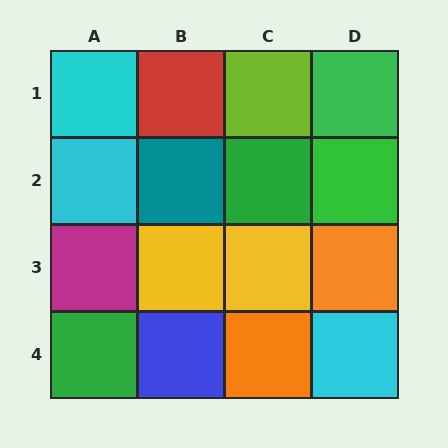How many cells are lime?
1 cell is lime.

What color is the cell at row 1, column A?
Cyan.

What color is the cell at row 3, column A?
Magenta.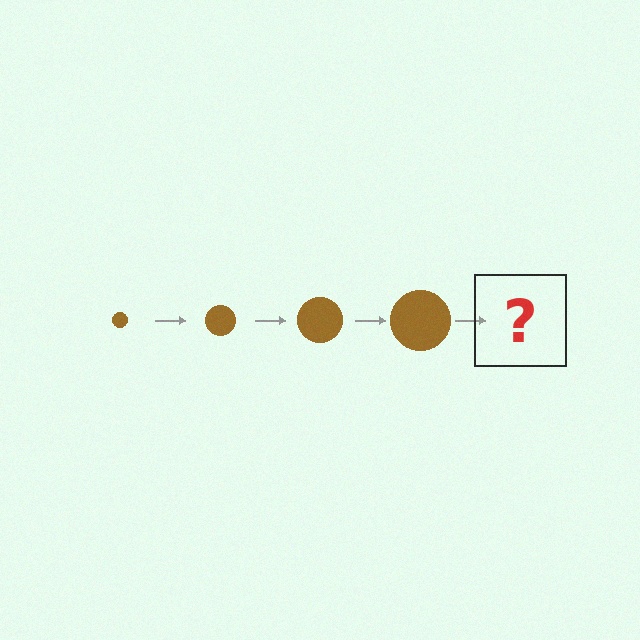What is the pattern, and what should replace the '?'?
The pattern is that the circle gets progressively larger each step. The '?' should be a brown circle, larger than the previous one.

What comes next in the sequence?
The next element should be a brown circle, larger than the previous one.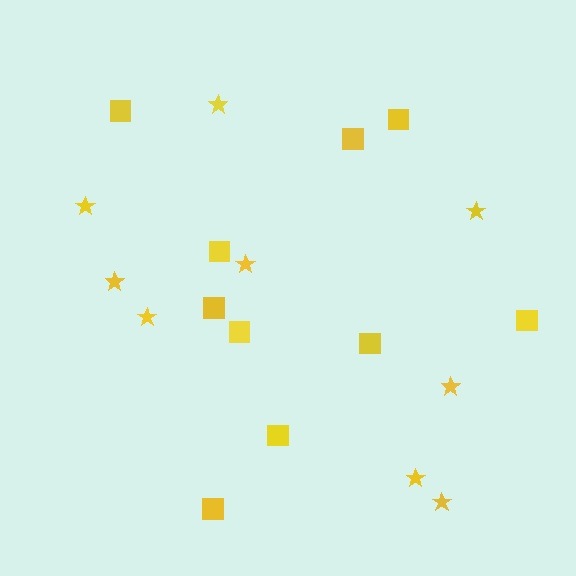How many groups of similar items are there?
There are 2 groups: one group of stars (9) and one group of squares (10).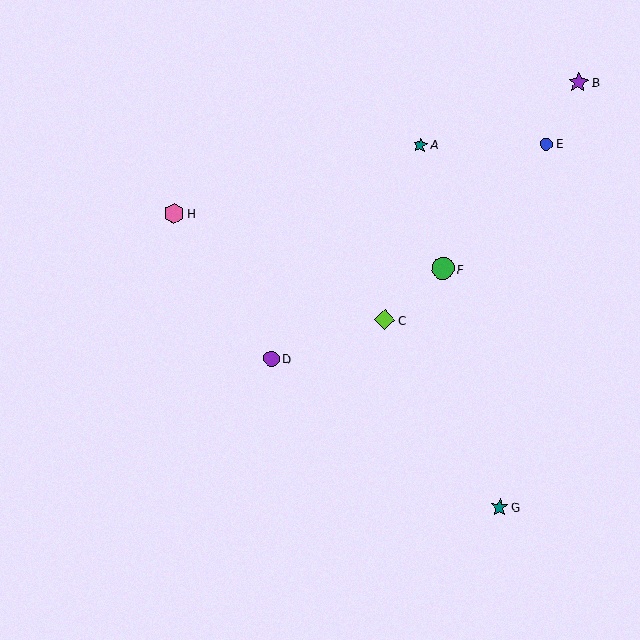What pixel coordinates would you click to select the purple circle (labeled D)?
Click at (272, 359) to select the purple circle D.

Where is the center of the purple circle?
The center of the purple circle is at (272, 359).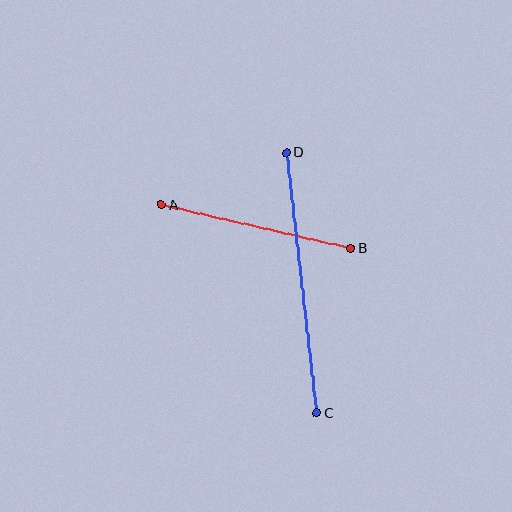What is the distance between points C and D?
The distance is approximately 262 pixels.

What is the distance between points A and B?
The distance is approximately 194 pixels.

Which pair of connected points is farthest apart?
Points C and D are farthest apart.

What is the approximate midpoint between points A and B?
The midpoint is at approximately (256, 227) pixels.